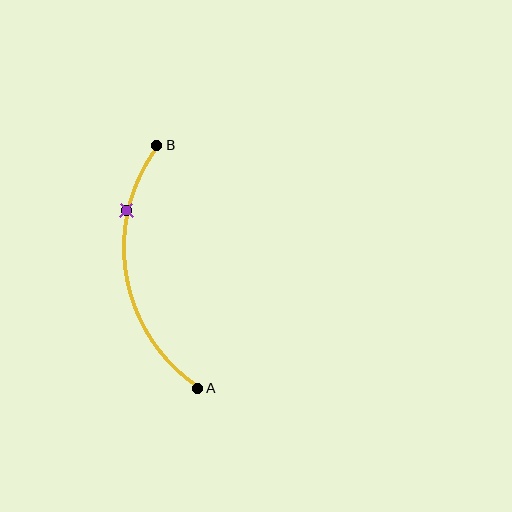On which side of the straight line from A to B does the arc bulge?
The arc bulges to the left of the straight line connecting A and B.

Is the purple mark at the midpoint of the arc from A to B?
No. The purple mark lies on the arc but is closer to endpoint B. The arc midpoint would be at the point on the curve equidistant along the arc from both A and B.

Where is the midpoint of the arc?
The arc midpoint is the point on the curve farthest from the straight line joining A and B. It sits to the left of that line.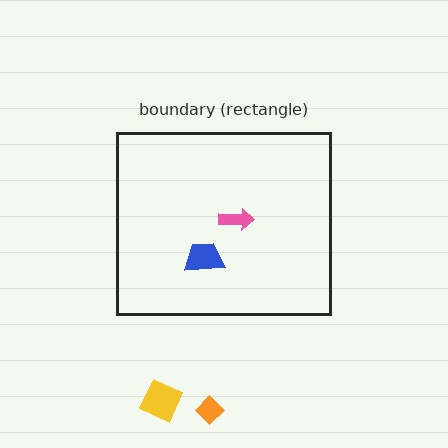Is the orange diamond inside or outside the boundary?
Outside.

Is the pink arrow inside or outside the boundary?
Inside.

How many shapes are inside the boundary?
2 inside, 2 outside.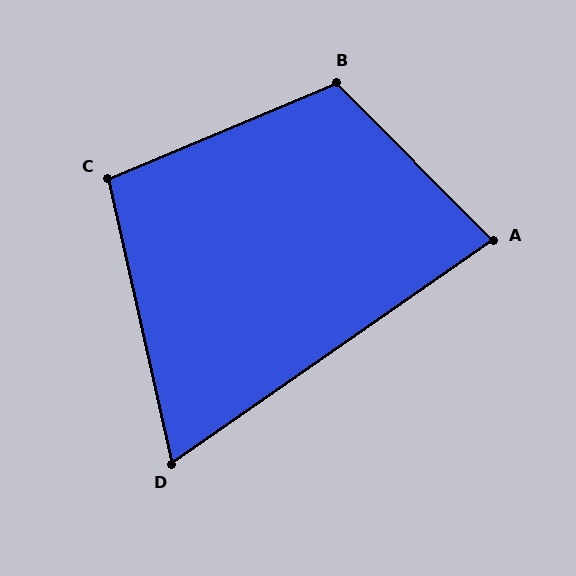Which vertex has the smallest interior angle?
D, at approximately 68 degrees.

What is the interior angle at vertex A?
Approximately 80 degrees (acute).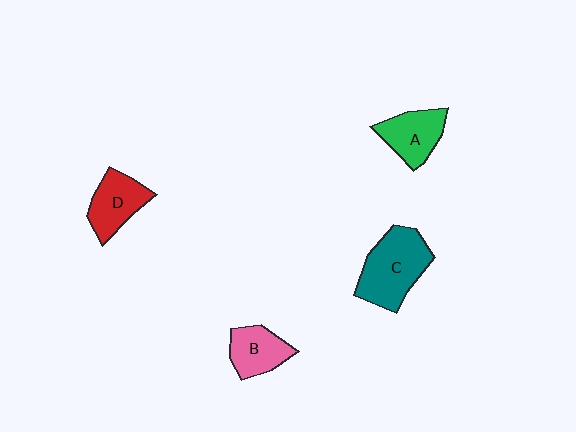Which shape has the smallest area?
Shape B (pink).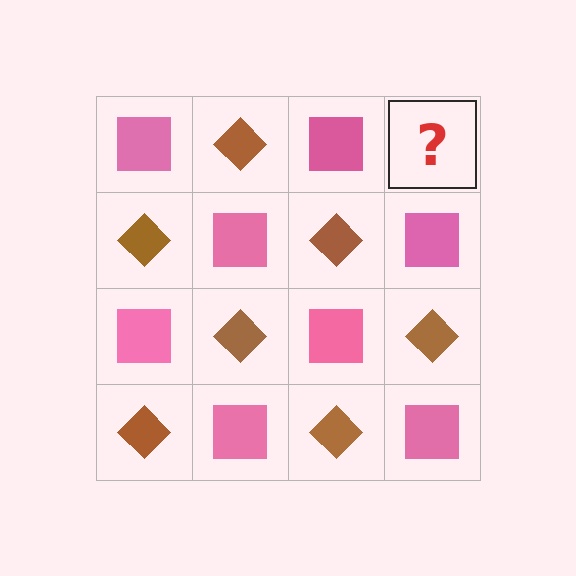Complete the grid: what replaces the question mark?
The question mark should be replaced with a brown diamond.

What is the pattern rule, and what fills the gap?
The rule is that it alternates pink square and brown diamond in a checkerboard pattern. The gap should be filled with a brown diamond.